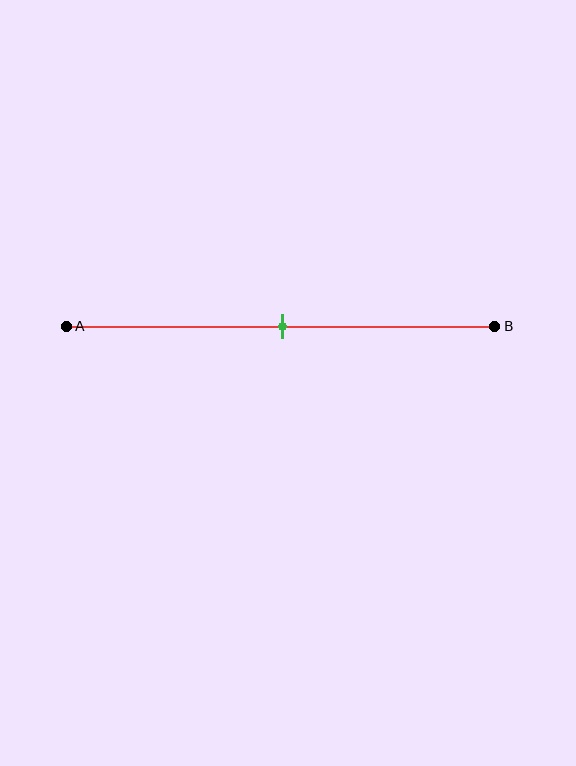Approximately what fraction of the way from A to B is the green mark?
The green mark is approximately 50% of the way from A to B.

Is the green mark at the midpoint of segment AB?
Yes, the mark is approximately at the midpoint.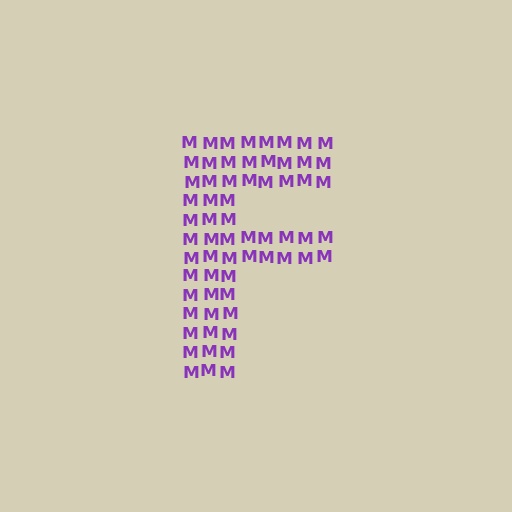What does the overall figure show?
The overall figure shows the letter F.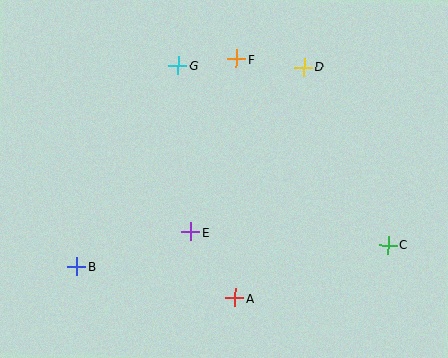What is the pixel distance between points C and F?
The distance between C and F is 240 pixels.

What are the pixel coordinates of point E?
Point E is at (190, 232).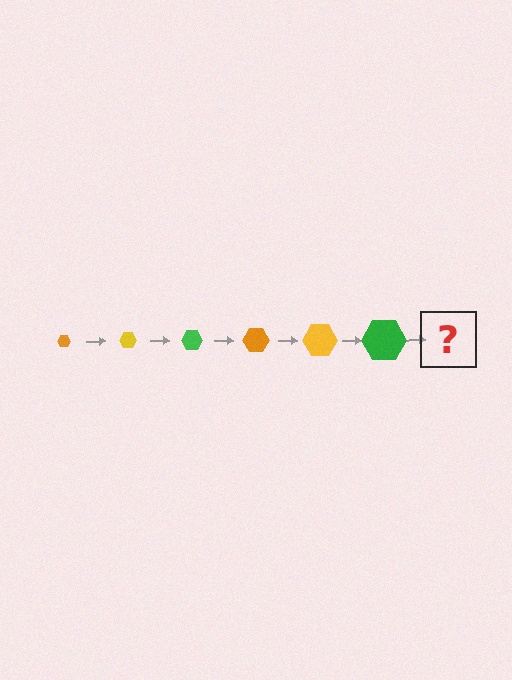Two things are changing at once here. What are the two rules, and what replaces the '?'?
The two rules are that the hexagon grows larger each step and the color cycles through orange, yellow, and green. The '?' should be an orange hexagon, larger than the previous one.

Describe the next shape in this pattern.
It should be an orange hexagon, larger than the previous one.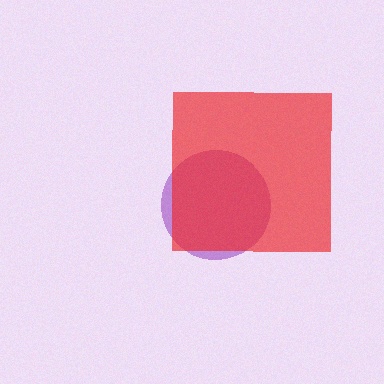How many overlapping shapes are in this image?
There are 2 overlapping shapes in the image.